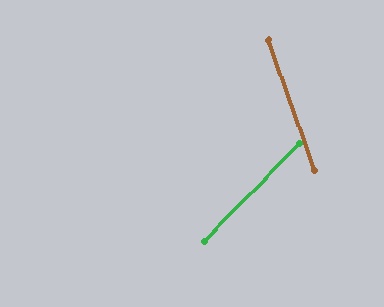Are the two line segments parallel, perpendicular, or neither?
Neither parallel nor perpendicular — they differ by about 64°.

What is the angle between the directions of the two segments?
Approximately 64 degrees.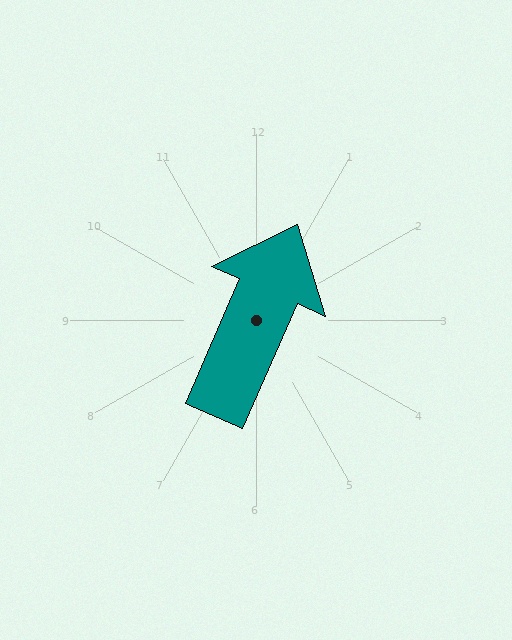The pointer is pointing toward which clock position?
Roughly 1 o'clock.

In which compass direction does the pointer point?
Northeast.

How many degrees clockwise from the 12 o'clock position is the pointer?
Approximately 24 degrees.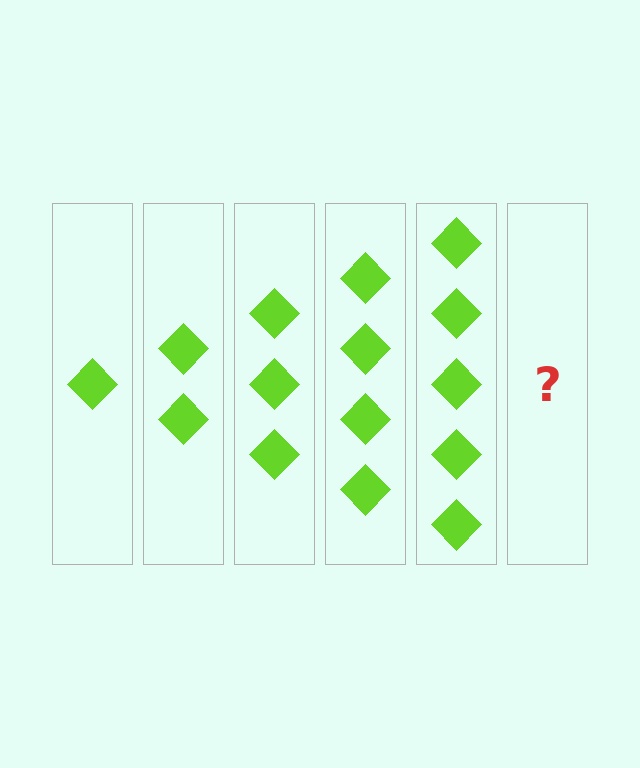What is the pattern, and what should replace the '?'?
The pattern is that each step adds one more diamond. The '?' should be 6 diamonds.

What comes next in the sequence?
The next element should be 6 diamonds.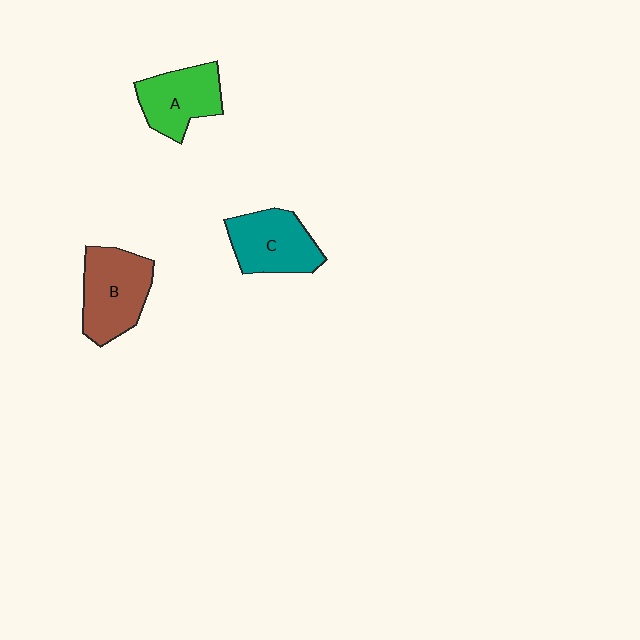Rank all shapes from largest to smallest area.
From largest to smallest: B (brown), C (teal), A (green).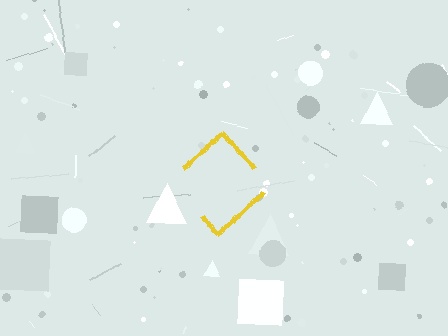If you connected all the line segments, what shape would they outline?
They would outline a diamond.